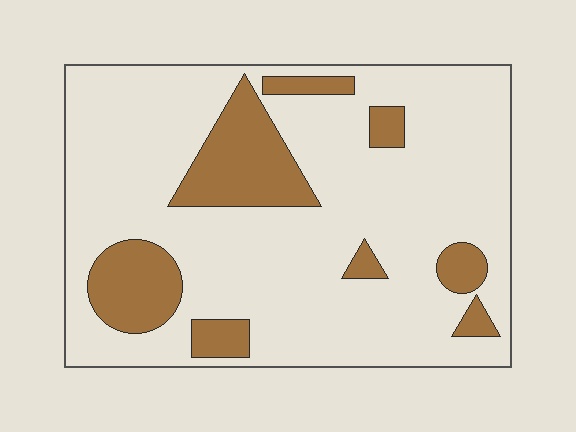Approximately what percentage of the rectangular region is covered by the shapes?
Approximately 20%.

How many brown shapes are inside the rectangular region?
8.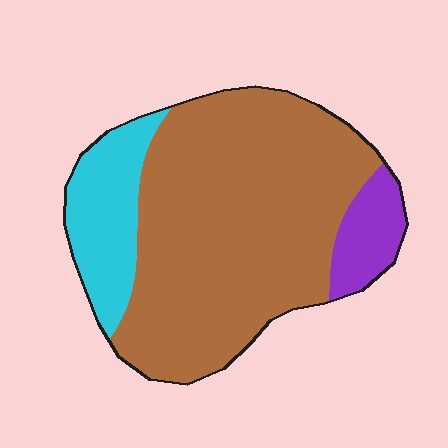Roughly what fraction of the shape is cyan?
Cyan covers 17% of the shape.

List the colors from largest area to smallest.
From largest to smallest: brown, cyan, purple.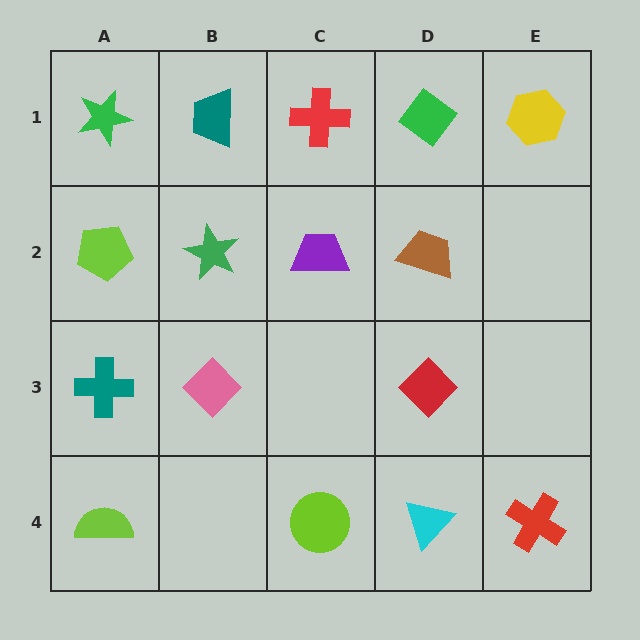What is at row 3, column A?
A teal cross.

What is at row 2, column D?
A brown trapezoid.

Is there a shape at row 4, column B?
No, that cell is empty.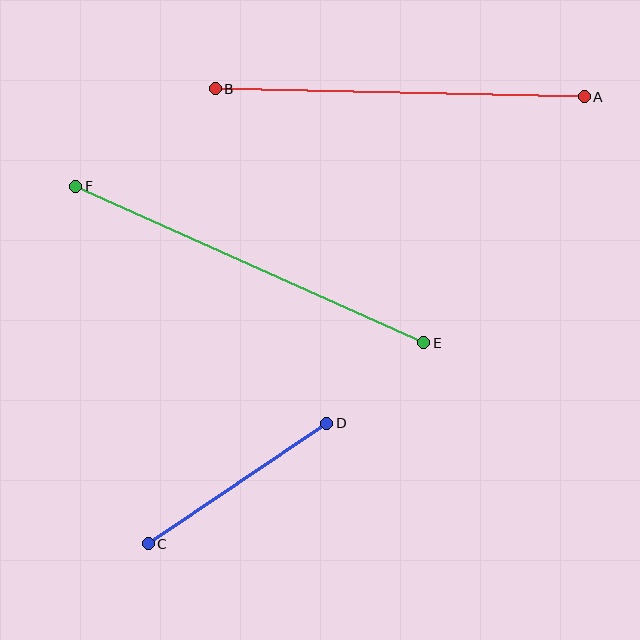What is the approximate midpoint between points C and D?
The midpoint is at approximately (238, 484) pixels.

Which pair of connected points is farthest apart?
Points E and F are farthest apart.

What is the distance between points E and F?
The distance is approximately 381 pixels.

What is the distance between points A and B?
The distance is approximately 369 pixels.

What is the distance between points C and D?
The distance is approximately 215 pixels.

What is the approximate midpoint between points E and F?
The midpoint is at approximately (250, 265) pixels.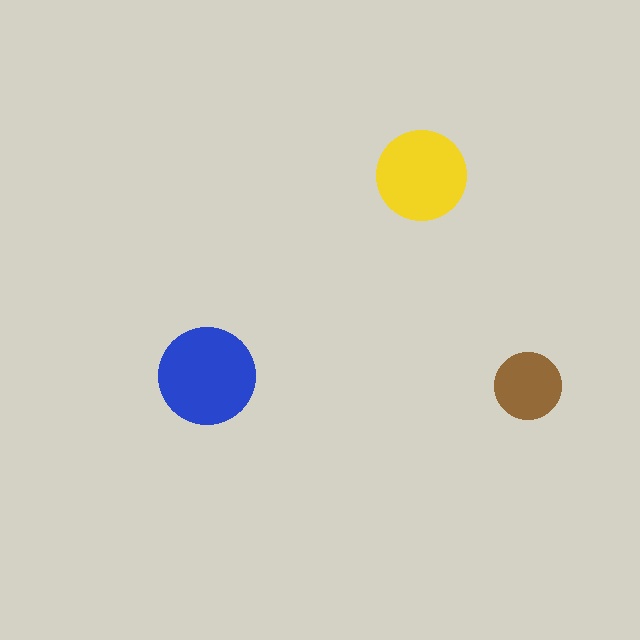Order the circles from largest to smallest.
the blue one, the yellow one, the brown one.